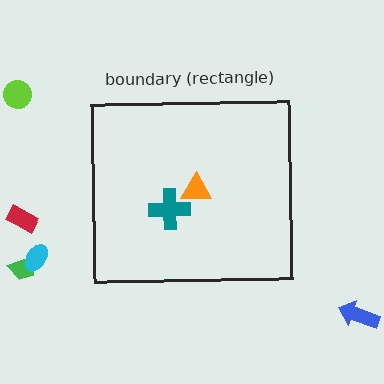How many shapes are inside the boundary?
2 inside, 5 outside.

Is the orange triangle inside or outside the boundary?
Inside.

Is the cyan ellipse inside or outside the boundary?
Outside.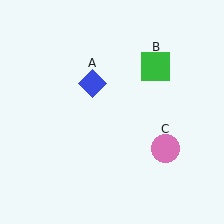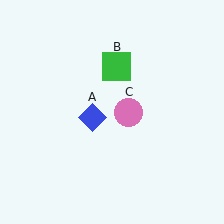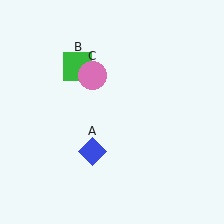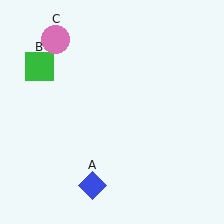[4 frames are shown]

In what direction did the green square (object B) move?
The green square (object B) moved left.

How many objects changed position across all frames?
3 objects changed position: blue diamond (object A), green square (object B), pink circle (object C).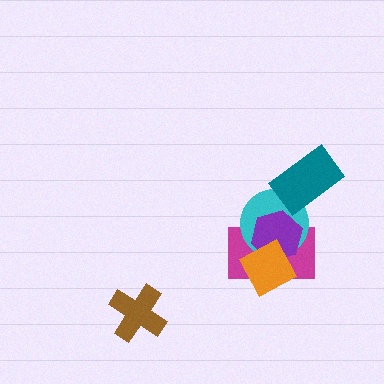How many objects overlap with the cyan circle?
4 objects overlap with the cyan circle.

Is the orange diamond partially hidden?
No, no other shape covers it.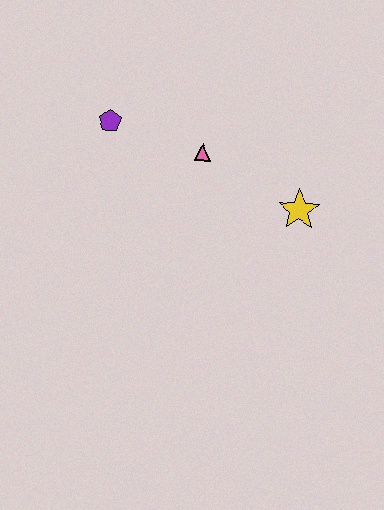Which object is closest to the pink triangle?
The purple pentagon is closest to the pink triangle.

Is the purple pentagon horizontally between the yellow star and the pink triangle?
No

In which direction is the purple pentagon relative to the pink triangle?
The purple pentagon is to the left of the pink triangle.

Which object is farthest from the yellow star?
The purple pentagon is farthest from the yellow star.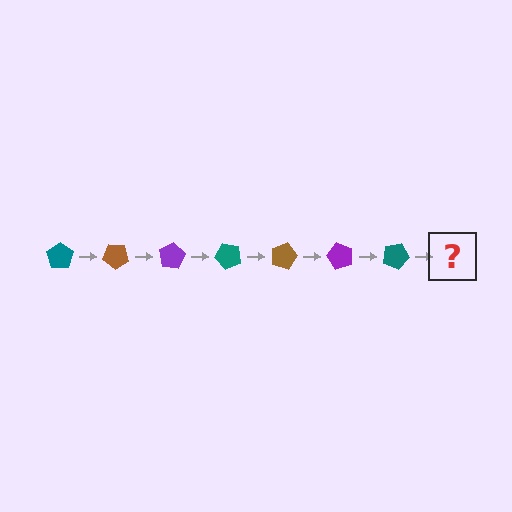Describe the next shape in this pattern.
It should be a brown pentagon, rotated 280 degrees from the start.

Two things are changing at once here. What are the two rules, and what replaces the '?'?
The two rules are that it rotates 40 degrees each step and the color cycles through teal, brown, and purple. The '?' should be a brown pentagon, rotated 280 degrees from the start.